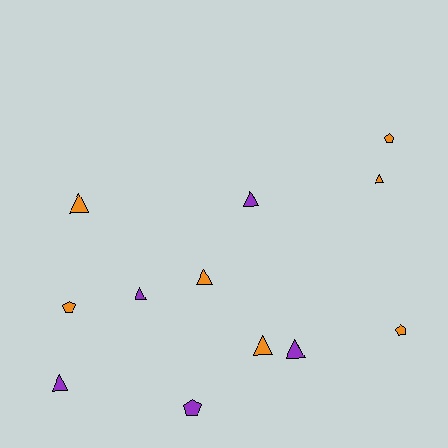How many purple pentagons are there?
There is 1 purple pentagon.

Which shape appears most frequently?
Triangle, with 8 objects.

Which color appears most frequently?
Orange, with 7 objects.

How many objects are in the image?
There are 12 objects.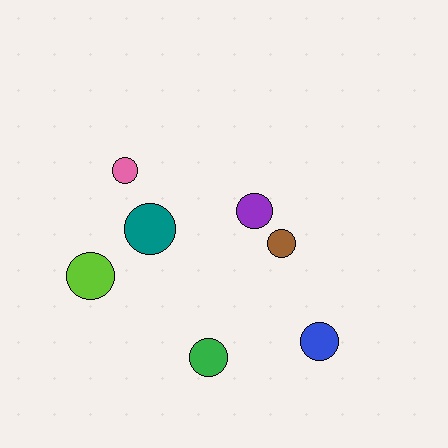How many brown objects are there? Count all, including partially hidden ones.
There is 1 brown object.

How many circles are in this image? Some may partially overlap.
There are 7 circles.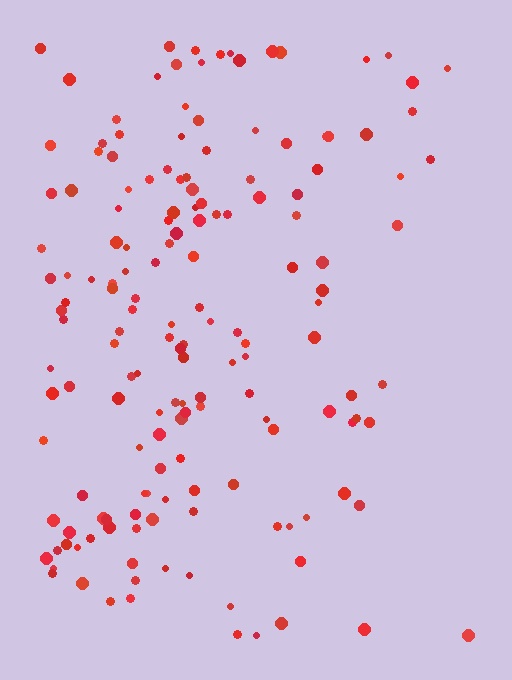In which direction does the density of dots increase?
From right to left, with the left side densest.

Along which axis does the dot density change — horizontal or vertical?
Horizontal.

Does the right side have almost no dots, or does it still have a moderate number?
Still a moderate number, just noticeably fewer than the left.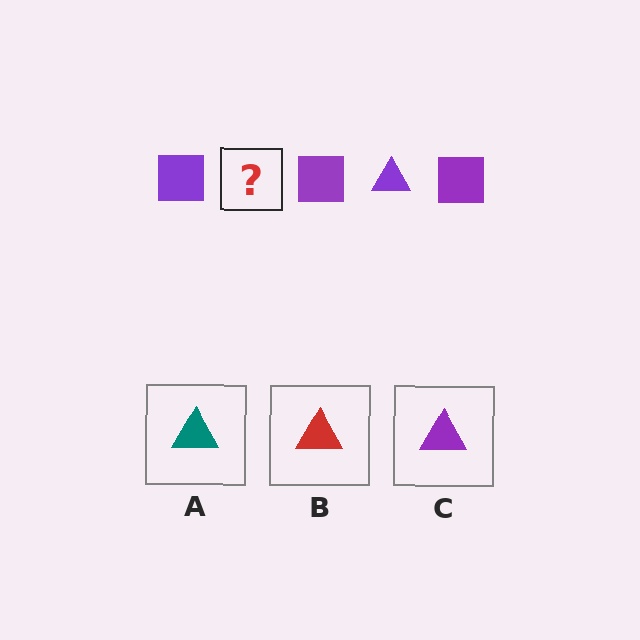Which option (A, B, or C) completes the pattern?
C.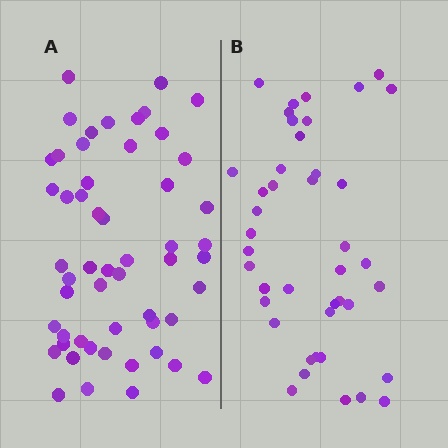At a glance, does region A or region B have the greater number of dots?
Region A (the left region) has more dots.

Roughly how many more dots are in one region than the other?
Region A has roughly 12 or so more dots than region B.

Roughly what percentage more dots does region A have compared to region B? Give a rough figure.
About 30% more.